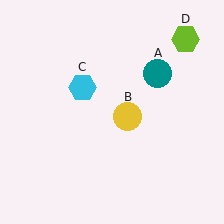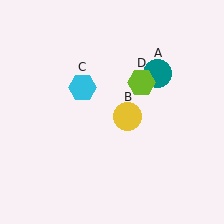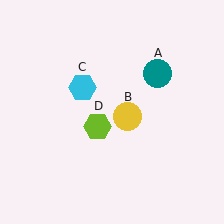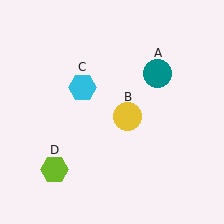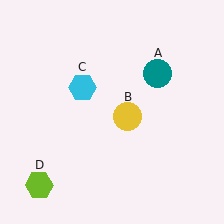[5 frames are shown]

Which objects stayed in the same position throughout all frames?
Teal circle (object A) and yellow circle (object B) and cyan hexagon (object C) remained stationary.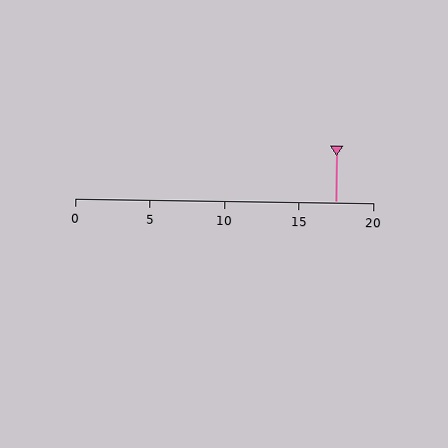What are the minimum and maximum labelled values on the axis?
The axis runs from 0 to 20.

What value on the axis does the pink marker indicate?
The marker indicates approximately 17.5.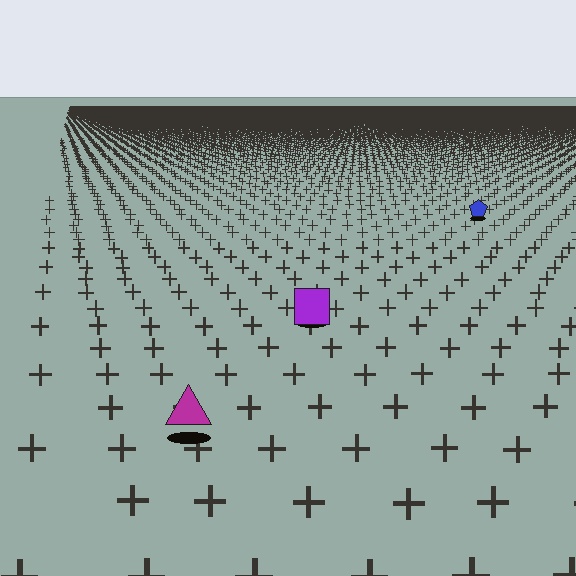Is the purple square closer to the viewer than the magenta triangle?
No. The magenta triangle is closer — you can tell from the texture gradient: the ground texture is coarser near it.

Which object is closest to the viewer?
The magenta triangle is closest. The texture marks near it are larger and more spread out.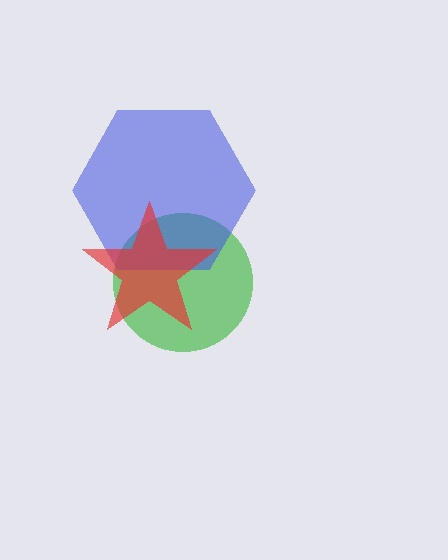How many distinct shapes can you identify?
There are 3 distinct shapes: a green circle, a blue hexagon, a red star.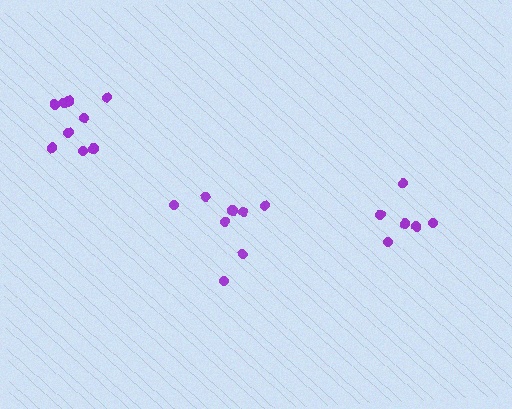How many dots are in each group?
Group 1: 8 dots, Group 2: 6 dots, Group 3: 9 dots (23 total).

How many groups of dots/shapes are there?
There are 3 groups.